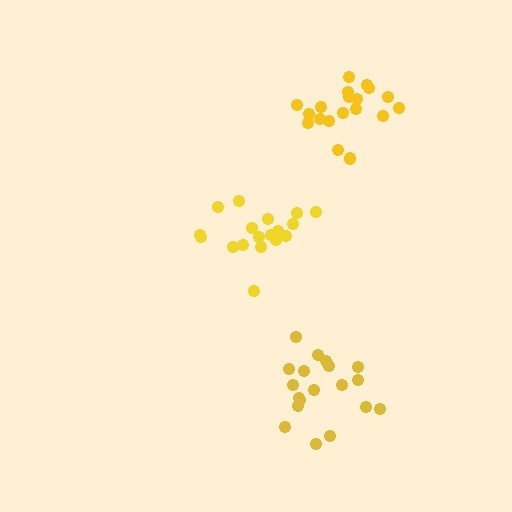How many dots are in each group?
Group 1: 18 dots, Group 2: 19 dots, Group 3: 19 dots (56 total).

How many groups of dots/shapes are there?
There are 3 groups.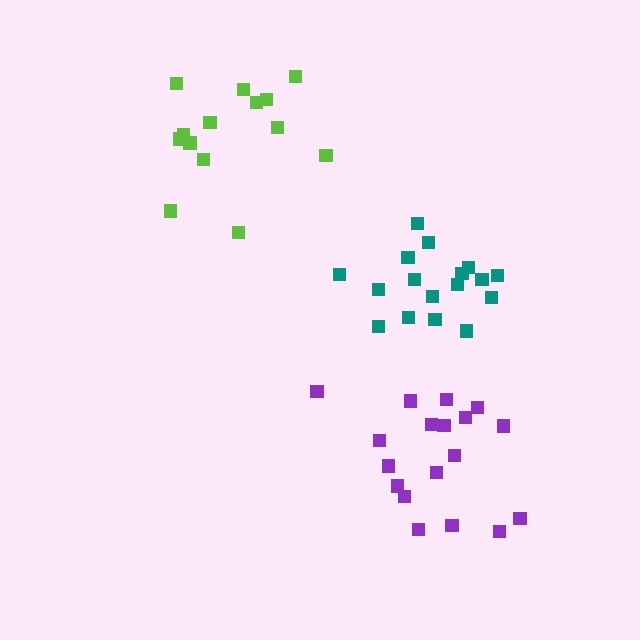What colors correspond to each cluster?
The clusters are colored: teal, lime, purple.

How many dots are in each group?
Group 1: 17 dots, Group 2: 14 dots, Group 3: 18 dots (49 total).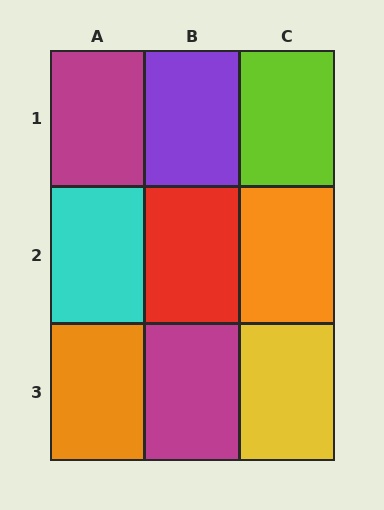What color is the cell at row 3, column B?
Magenta.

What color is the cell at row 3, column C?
Yellow.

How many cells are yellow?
1 cell is yellow.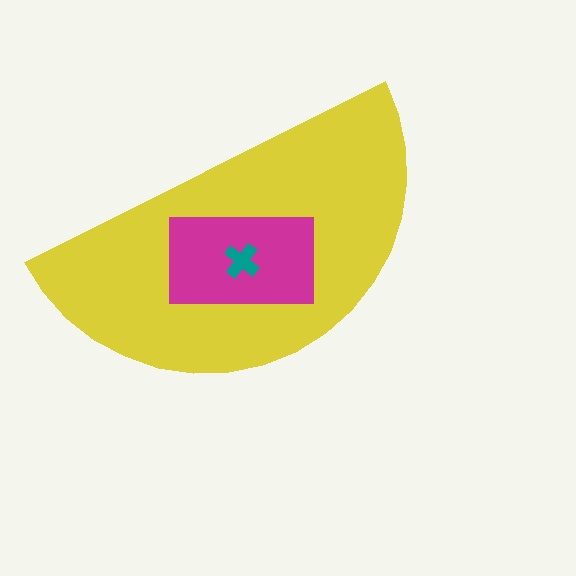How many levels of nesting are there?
3.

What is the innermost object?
The teal cross.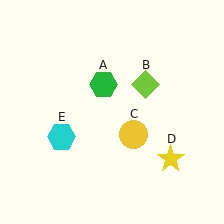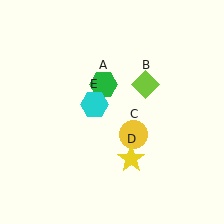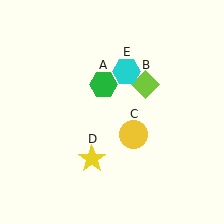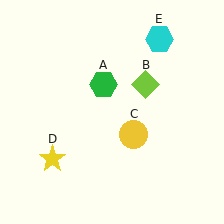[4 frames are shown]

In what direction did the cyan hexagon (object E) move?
The cyan hexagon (object E) moved up and to the right.